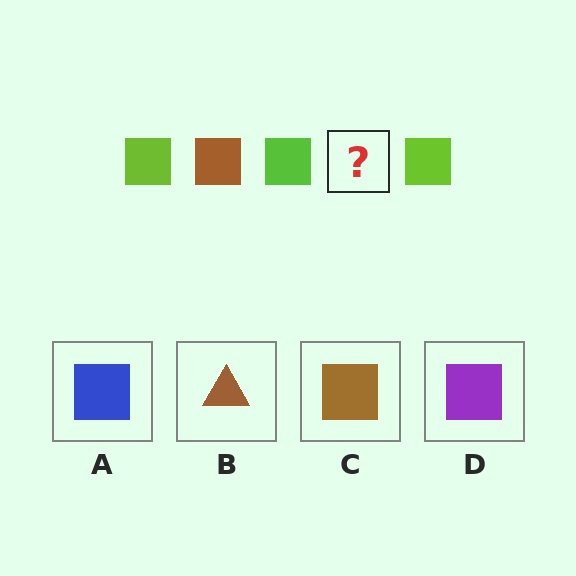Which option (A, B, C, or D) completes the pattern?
C.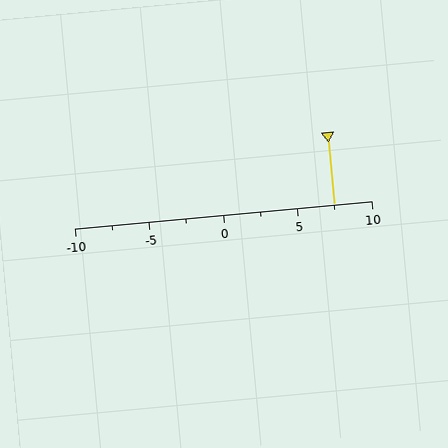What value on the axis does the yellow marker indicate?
The marker indicates approximately 7.5.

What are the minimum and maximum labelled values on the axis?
The axis runs from -10 to 10.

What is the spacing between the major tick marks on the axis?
The major ticks are spaced 5 apart.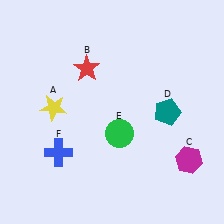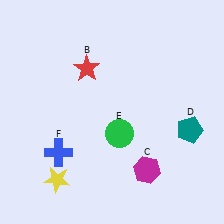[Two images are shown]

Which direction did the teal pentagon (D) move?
The teal pentagon (D) moved right.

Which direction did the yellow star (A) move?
The yellow star (A) moved down.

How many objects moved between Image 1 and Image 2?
3 objects moved between the two images.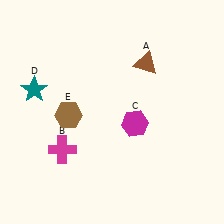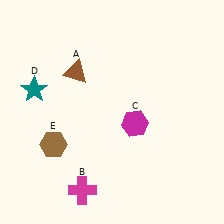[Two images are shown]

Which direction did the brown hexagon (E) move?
The brown hexagon (E) moved down.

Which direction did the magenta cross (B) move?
The magenta cross (B) moved down.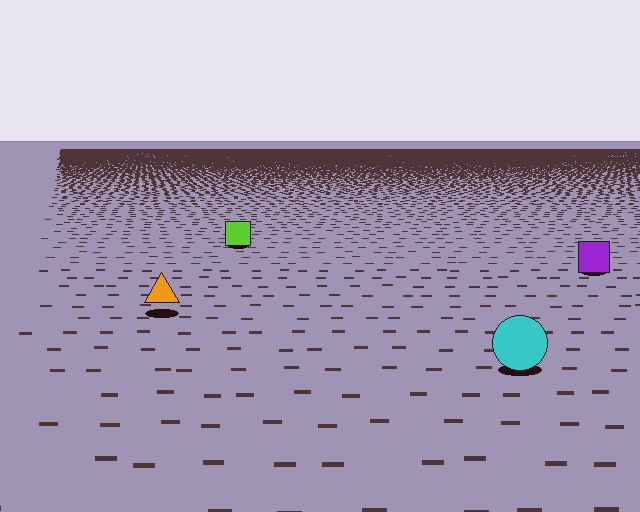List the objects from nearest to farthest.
From nearest to farthest: the cyan circle, the orange triangle, the purple square, the lime square.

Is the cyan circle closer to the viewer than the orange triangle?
Yes. The cyan circle is closer — you can tell from the texture gradient: the ground texture is coarser near it.